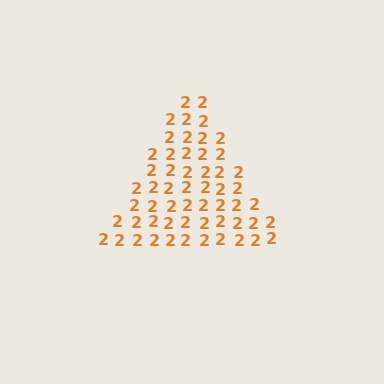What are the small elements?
The small elements are digit 2's.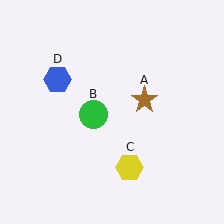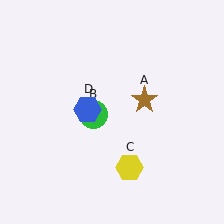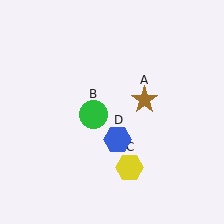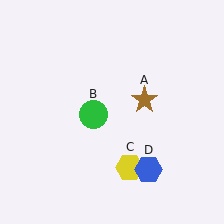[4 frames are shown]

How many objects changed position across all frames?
1 object changed position: blue hexagon (object D).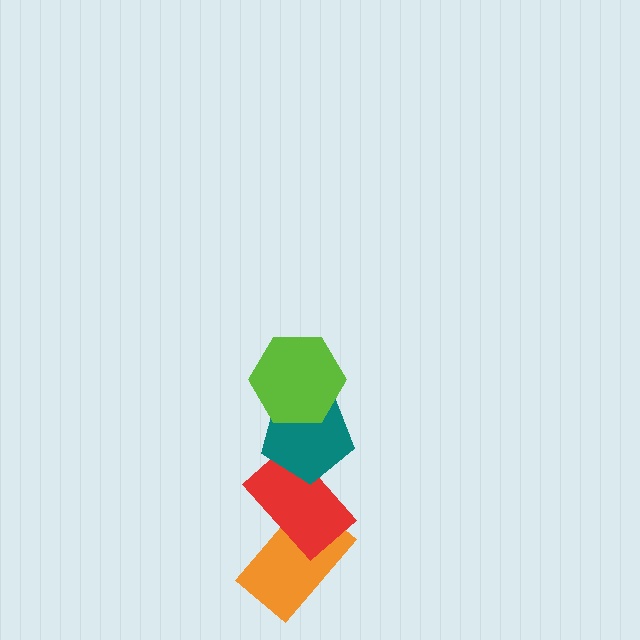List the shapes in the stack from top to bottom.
From top to bottom: the lime hexagon, the teal pentagon, the red rectangle, the orange rectangle.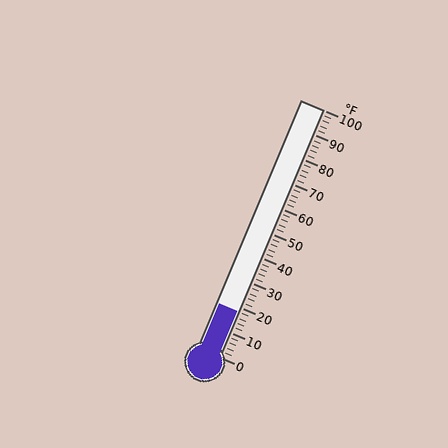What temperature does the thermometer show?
The thermometer shows approximately 18°F.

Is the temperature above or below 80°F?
The temperature is below 80°F.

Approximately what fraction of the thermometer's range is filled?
The thermometer is filled to approximately 20% of its range.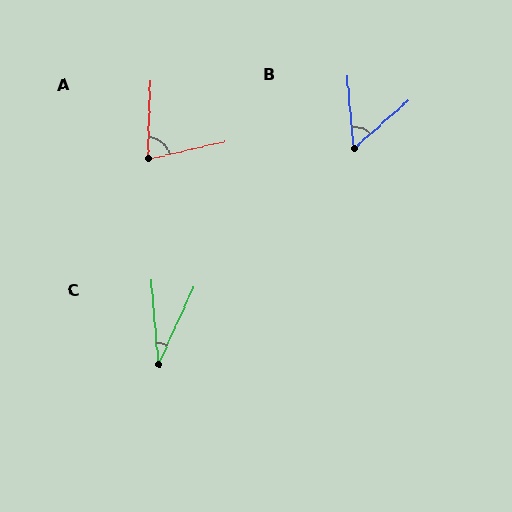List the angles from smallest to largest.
C (29°), B (54°), A (75°).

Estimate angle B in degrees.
Approximately 54 degrees.